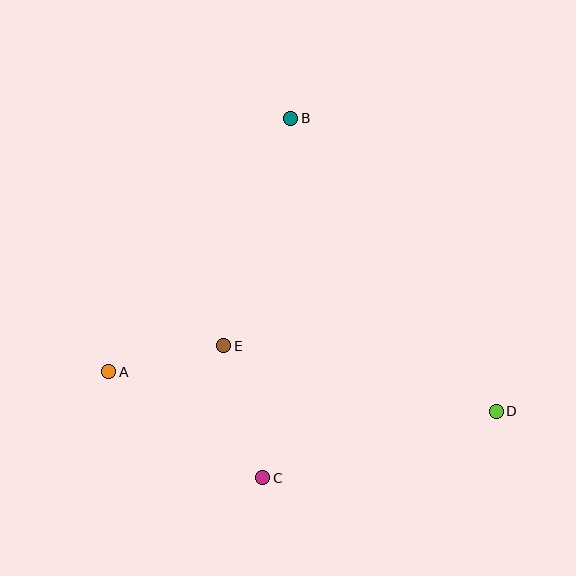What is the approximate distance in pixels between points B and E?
The distance between B and E is approximately 237 pixels.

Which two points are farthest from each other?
Points A and D are farthest from each other.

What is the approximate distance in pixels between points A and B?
The distance between A and B is approximately 312 pixels.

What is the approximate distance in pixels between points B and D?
The distance between B and D is approximately 358 pixels.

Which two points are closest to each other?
Points A and E are closest to each other.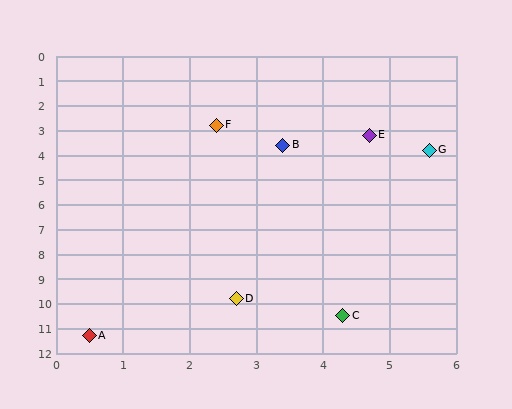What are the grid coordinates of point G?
Point G is at approximately (5.6, 3.8).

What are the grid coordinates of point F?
Point F is at approximately (2.4, 2.8).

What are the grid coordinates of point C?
Point C is at approximately (4.3, 10.5).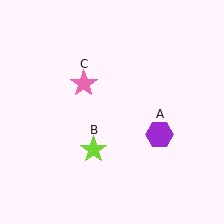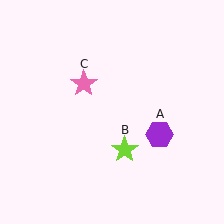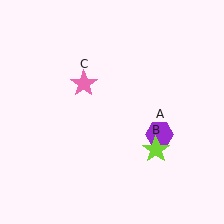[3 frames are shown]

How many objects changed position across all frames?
1 object changed position: lime star (object B).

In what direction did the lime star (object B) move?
The lime star (object B) moved right.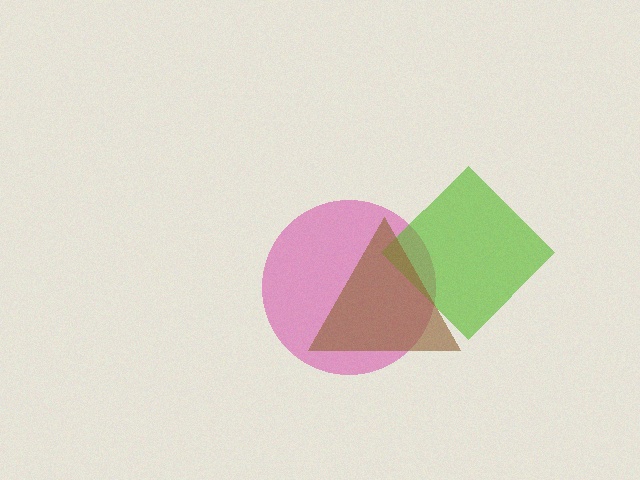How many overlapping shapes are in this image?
There are 3 overlapping shapes in the image.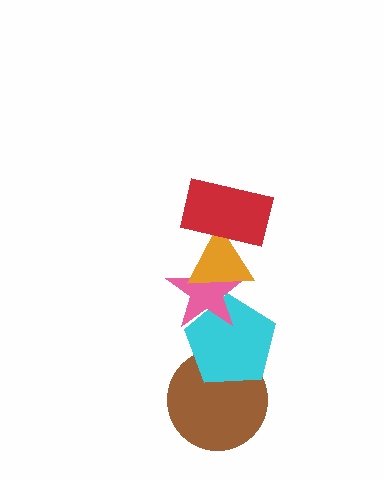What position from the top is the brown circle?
The brown circle is 5th from the top.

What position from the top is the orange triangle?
The orange triangle is 2nd from the top.